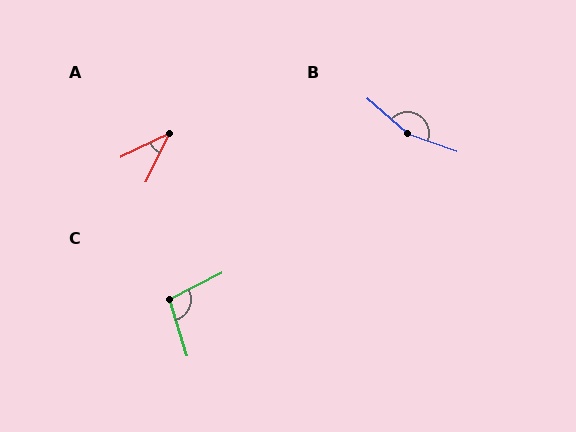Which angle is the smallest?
A, at approximately 38 degrees.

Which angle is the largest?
B, at approximately 159 degrees.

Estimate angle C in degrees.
Approximately 99 degrees.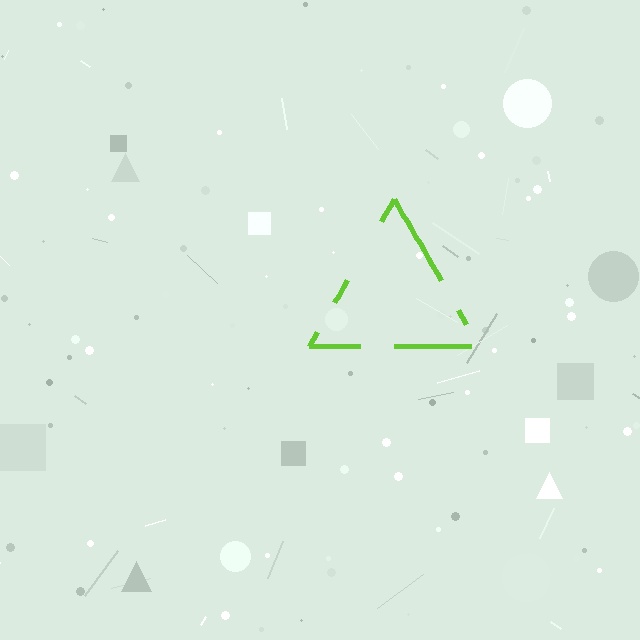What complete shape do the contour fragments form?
The contour fragments form a triangle.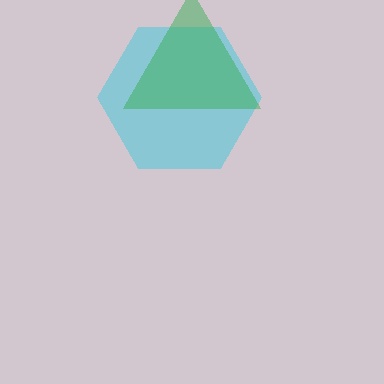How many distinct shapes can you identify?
There are 2 distinct shapes: a cyan hexagon, a green triangle.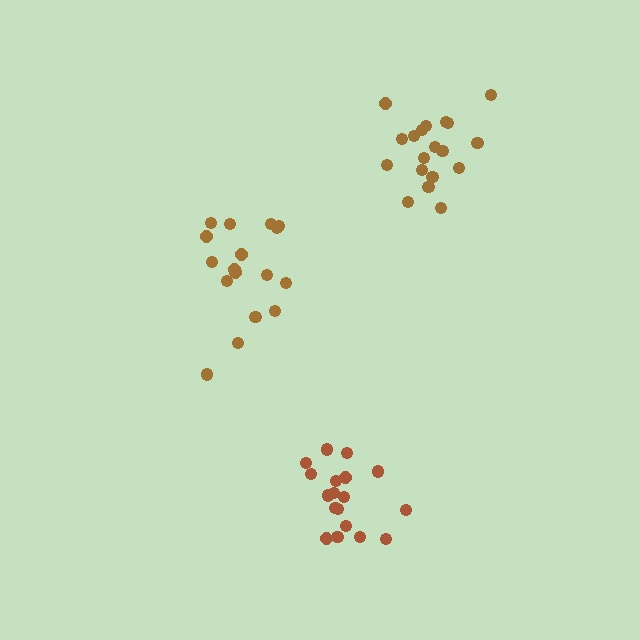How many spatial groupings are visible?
There are 3 spatial groupings.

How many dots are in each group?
Group 1: 19 dots, Group 2: 17 dots, Group 3: 18 dots (54 total).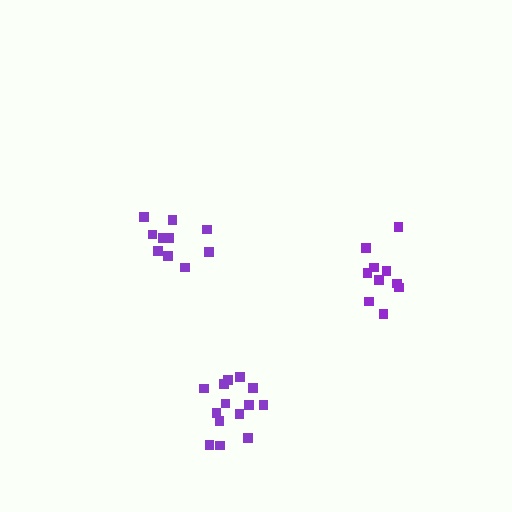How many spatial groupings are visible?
There are 3 spatial groupings.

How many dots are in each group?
Group 1: 14 dots, Group 2: 10 dots, Group 3: 10 dots (34 total).